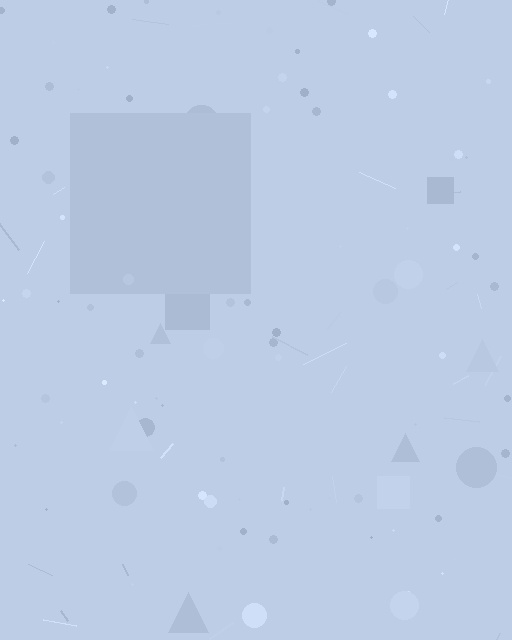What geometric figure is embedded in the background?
A square is embedded in the background.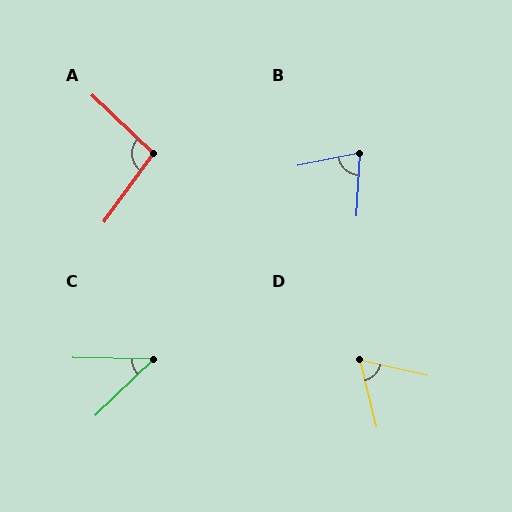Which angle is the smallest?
C, at approximately 45 degrees.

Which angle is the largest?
A, at approximately 98 degrees.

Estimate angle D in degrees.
Approximately 63 degrees.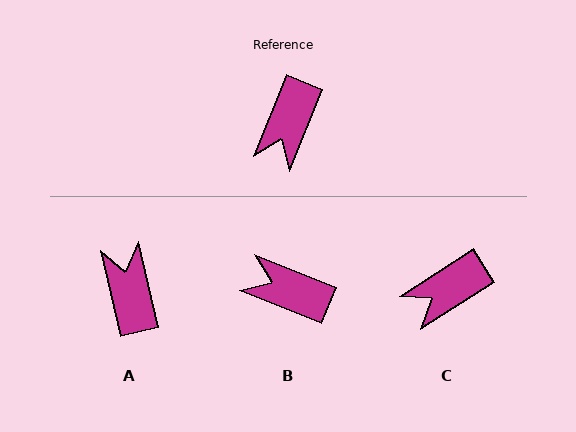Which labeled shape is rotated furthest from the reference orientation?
A, about 145 degrees away.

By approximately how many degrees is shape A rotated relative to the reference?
Approximately 145 degrees clockwise.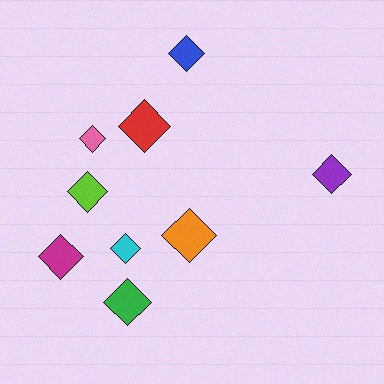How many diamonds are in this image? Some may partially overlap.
There are 9 diamonds.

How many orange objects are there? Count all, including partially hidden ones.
There is 1 orange object.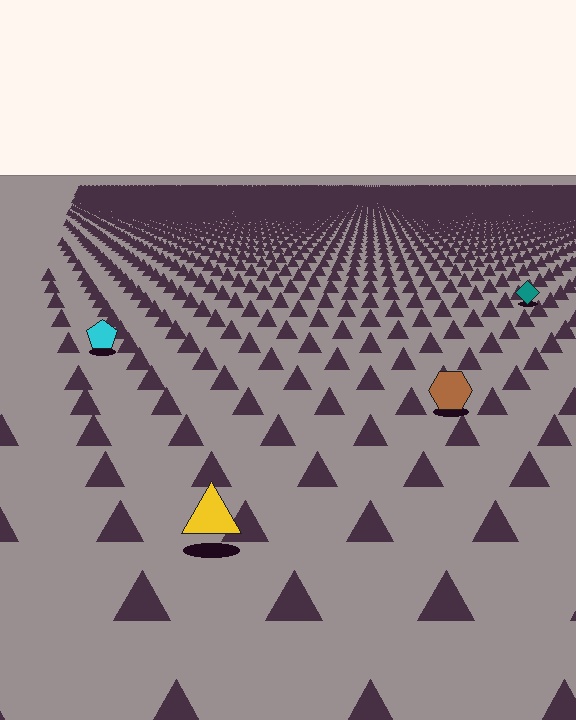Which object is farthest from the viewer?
The teal diamond is farthest from the viewer. It appears smaller and the ground texture around it is denser.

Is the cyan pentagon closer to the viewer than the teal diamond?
Yes. The cyan pentagon is closer — you can tell from the texture gradient: the ground texture is coarser near it.